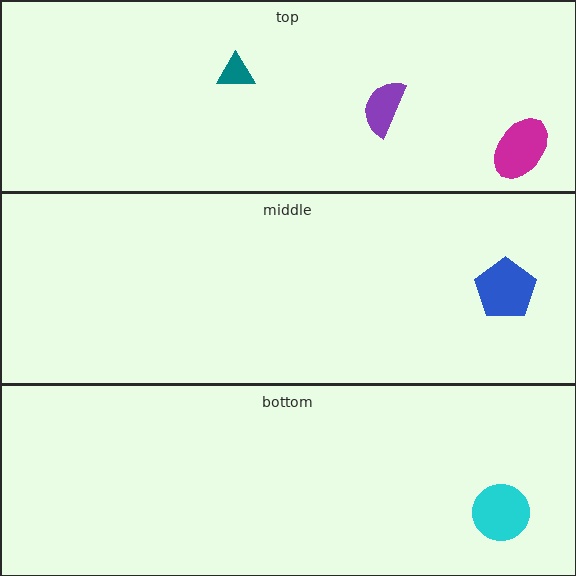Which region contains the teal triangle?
The top region.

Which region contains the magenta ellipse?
The top region.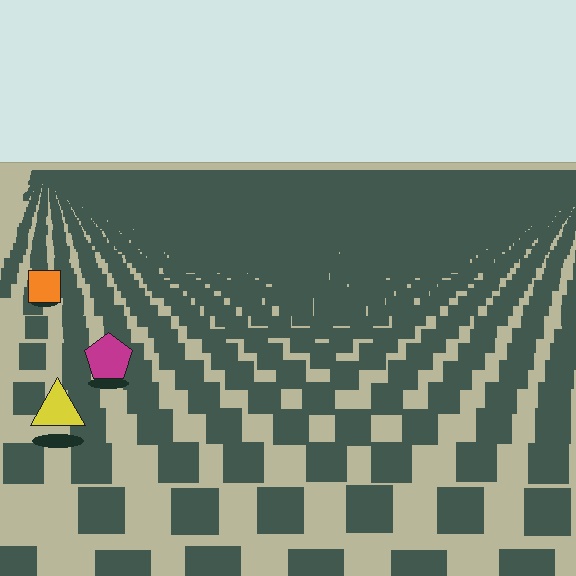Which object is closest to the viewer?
The yellow triangle is closest. The texture marks near it are larger and more spread out.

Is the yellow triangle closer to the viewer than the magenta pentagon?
Yes. The yellow triangle is closer — you can tell from the texture gradient: the ground texture is coarser near it.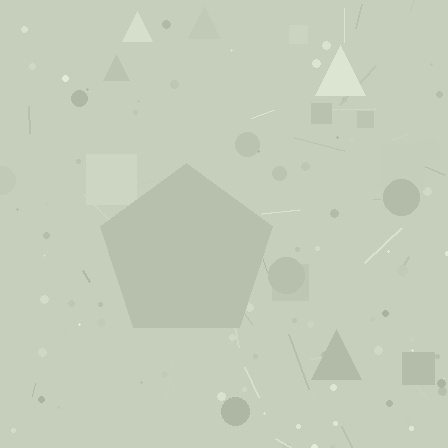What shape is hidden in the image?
A pentagon is hidden in the image.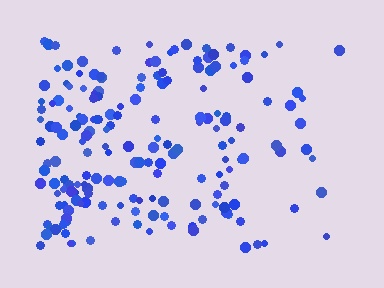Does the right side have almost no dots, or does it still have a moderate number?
Still a moderate number, just noticeably fewer than the left.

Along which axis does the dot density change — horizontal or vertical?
Horizontal.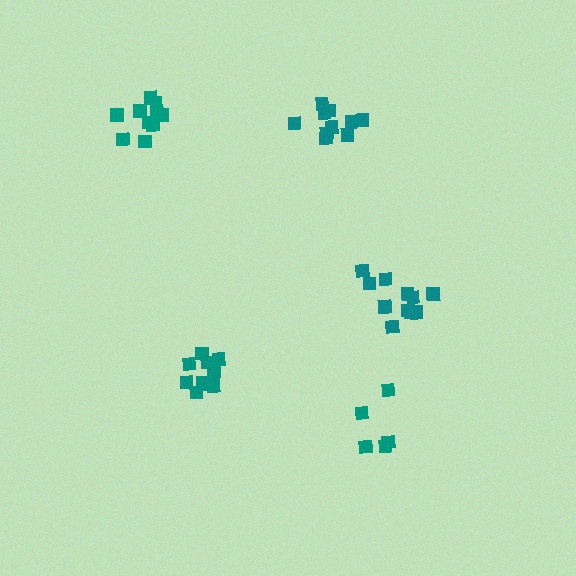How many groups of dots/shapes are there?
There are 5 groups.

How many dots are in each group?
Group 1: 10 dots, Group 2: 5 dots, Group 3: 11 dots, Group 4: 11 dots, Group 5: 10 dots (47 total).